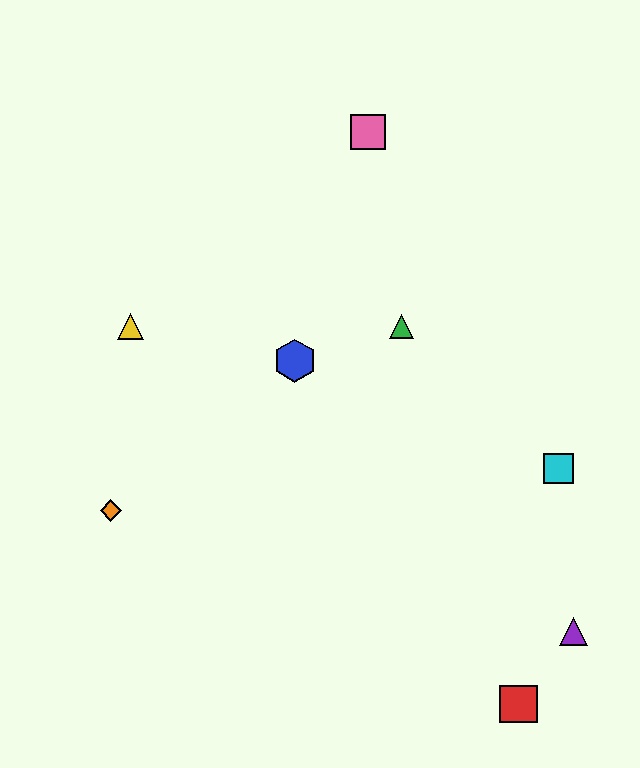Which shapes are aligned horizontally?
The green triangle, the yellow triangle are aligned horizontally.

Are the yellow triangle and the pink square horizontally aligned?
No, the yellow triangle is at y≈327 and the pink square is at y≈132.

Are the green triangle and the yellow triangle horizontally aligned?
Yes, both are at y≈327.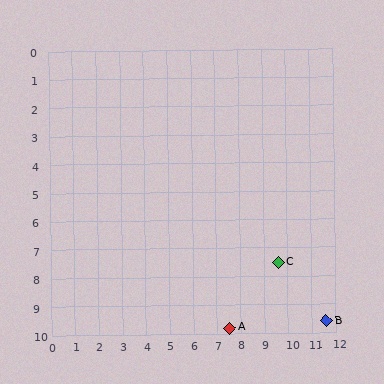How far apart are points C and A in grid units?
Points C and A are about 3.1 grid units apart.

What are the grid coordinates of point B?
Point B is at approximately (11.6, 9.6).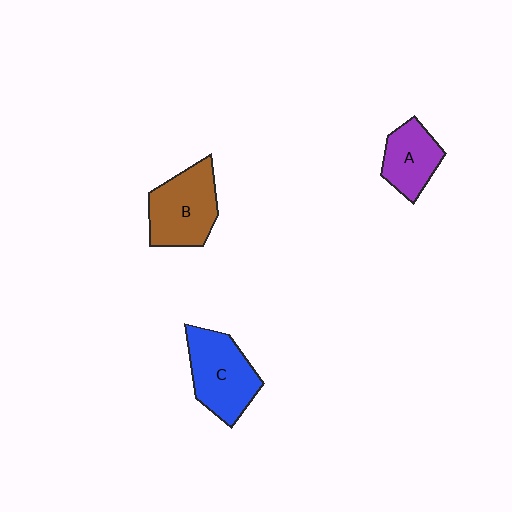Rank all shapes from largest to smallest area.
From largest to smallest: C (blue), B (brown), A (purple).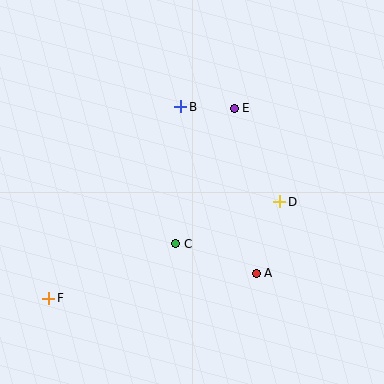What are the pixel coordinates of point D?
Point D is at (280, 202).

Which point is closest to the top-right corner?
Point E is closest to the top-right corner.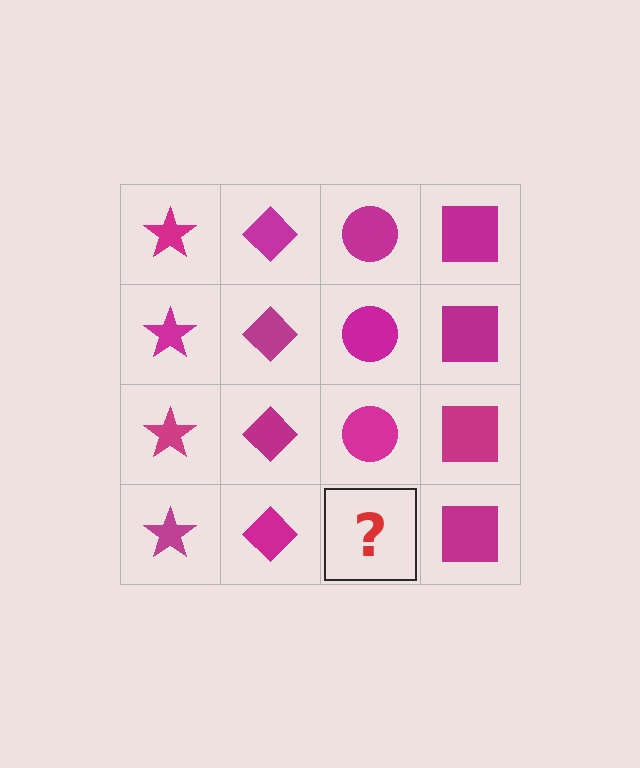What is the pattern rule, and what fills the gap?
The rule is that each column has a consistent shape. The gap should be filled with a magenta circle.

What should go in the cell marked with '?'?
The missing cell should contain a magenta circle.